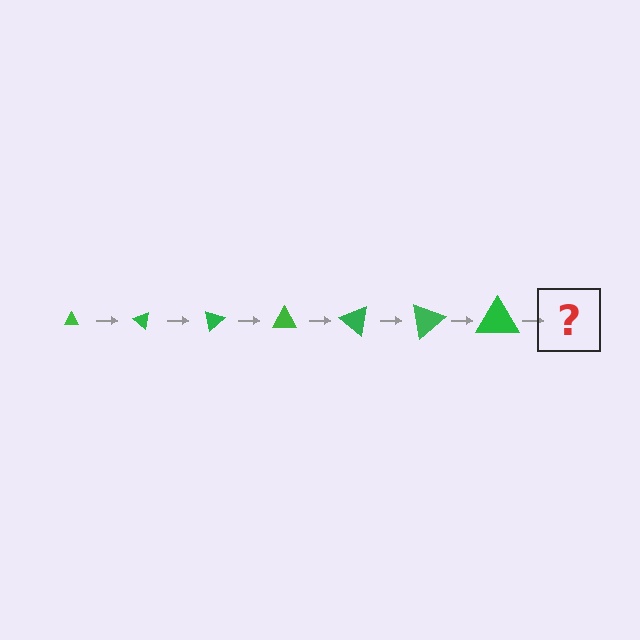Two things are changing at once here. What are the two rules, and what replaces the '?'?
The two rules are that the triangle grows larger each step and it rotates 40 degrees each step. The '?' should be a triangle, larger than the previous one and rotated 280 degrees from the start.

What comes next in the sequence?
The next element should be a triangle, larger than the previous one and rotated 280 degrees from the start.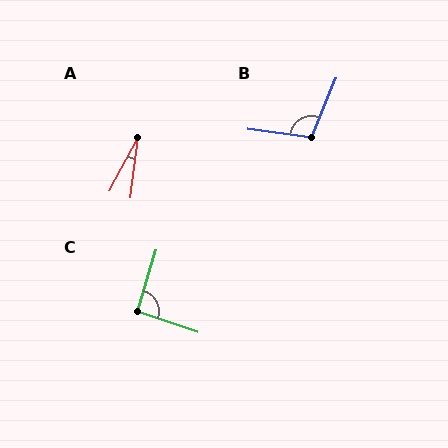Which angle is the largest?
B, at approximately 105 degrees.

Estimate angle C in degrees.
Approximately 92 degrees.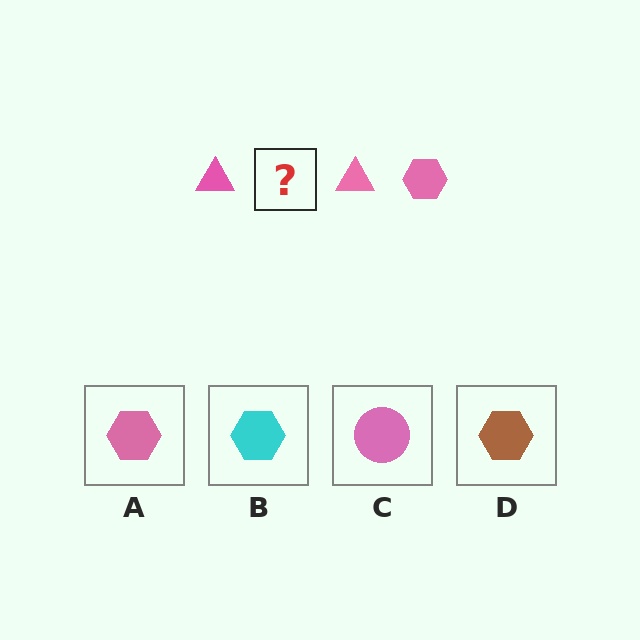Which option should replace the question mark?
Option A.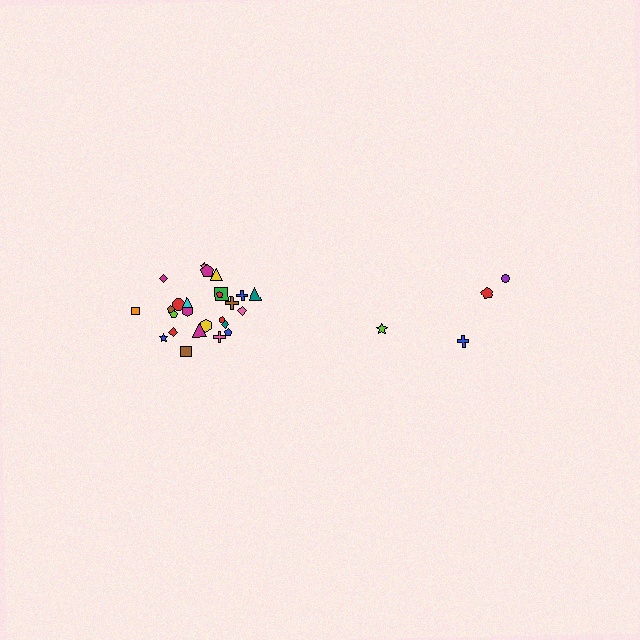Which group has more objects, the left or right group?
The left group.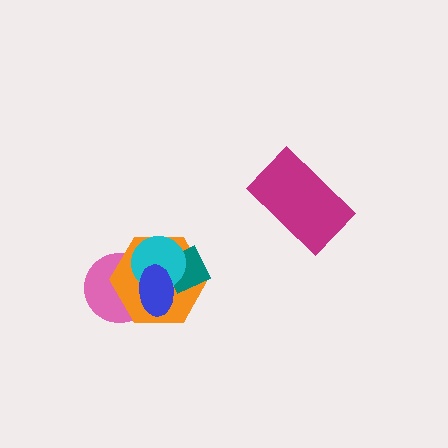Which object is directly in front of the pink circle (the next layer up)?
The orange hexagon is directly in front of the pink circle.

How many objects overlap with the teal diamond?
3 objects overlap with the teal diamond.